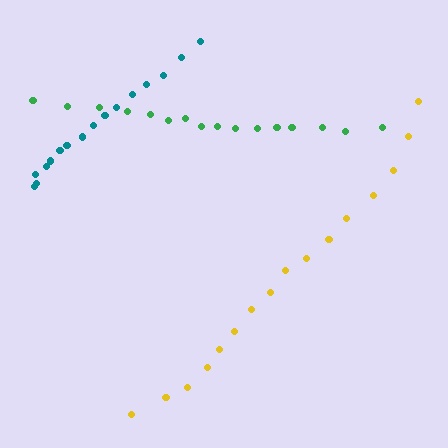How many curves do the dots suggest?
There are 3 distinct paths.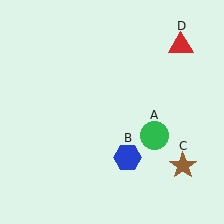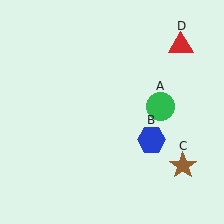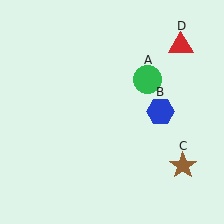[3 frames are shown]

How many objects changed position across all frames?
2 objects changed position: green circle (object A), blue hexagon (object B).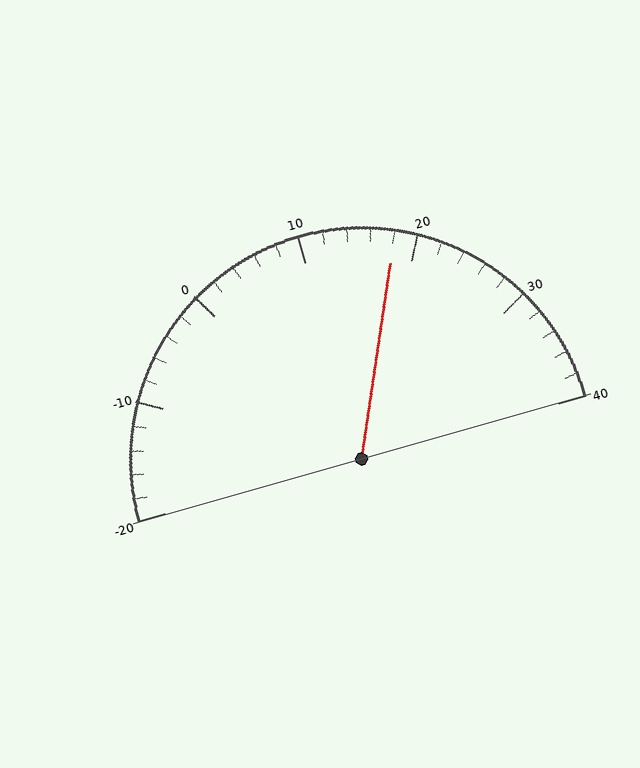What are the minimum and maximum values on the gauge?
The gauge ranges from -20 to 40.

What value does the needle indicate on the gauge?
The needle indicates approximately 18.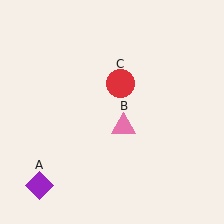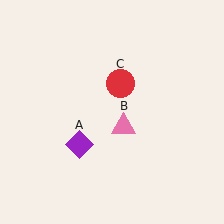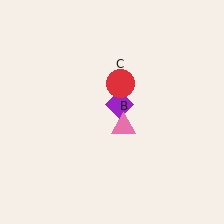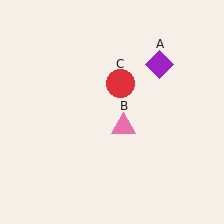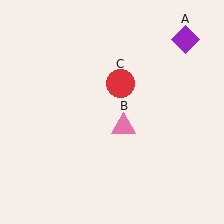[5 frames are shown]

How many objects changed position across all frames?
1 object changed position: purple diamond (object A).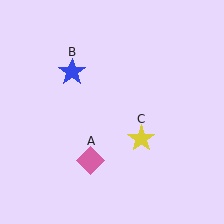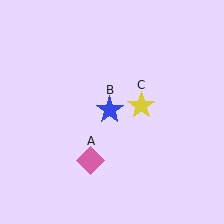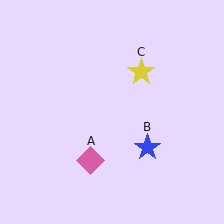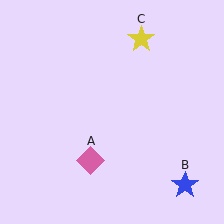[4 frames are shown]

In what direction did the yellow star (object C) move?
The yellow star (object C) moved up.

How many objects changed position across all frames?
2 objects changed position: blue star (object B), yellow star (object C).